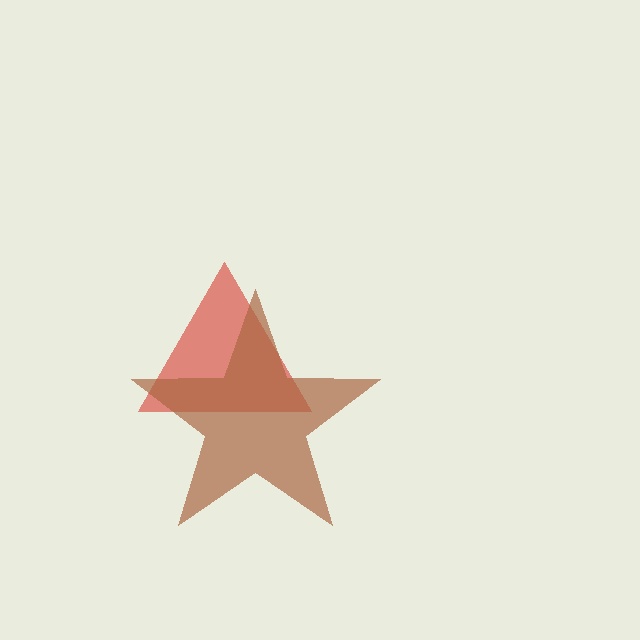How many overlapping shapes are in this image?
There are 2 overlapping shapes in the image.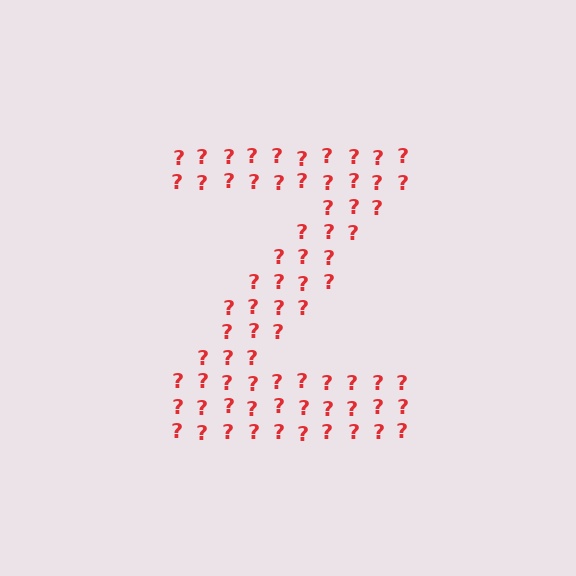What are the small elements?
The small elements are question marks.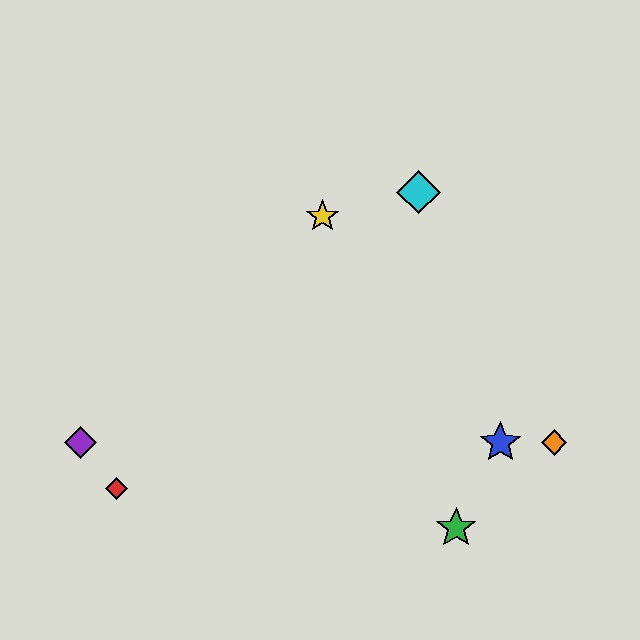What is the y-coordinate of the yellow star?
The yellow star is at y≈216.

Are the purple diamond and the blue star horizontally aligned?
Yes, both are at y≈443.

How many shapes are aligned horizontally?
3 shapes (the blue star, the purple diamond, the orange diamond) are aligned horizontally.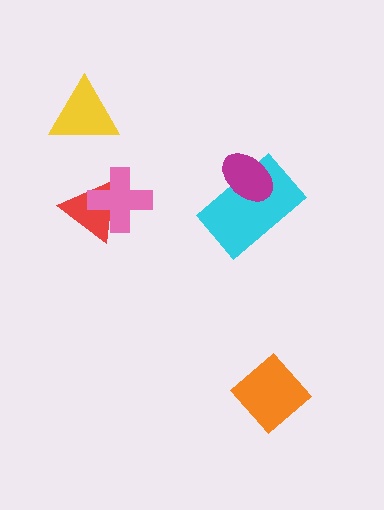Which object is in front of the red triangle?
The pink cross is in front of the red triangle.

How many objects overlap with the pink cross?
1 object overlaps with the pink cross.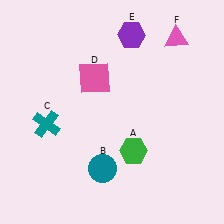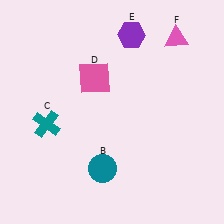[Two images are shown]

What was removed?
The green hexagon (A) was removed in Image 2.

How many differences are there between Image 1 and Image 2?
There is 1 difference between the two images.